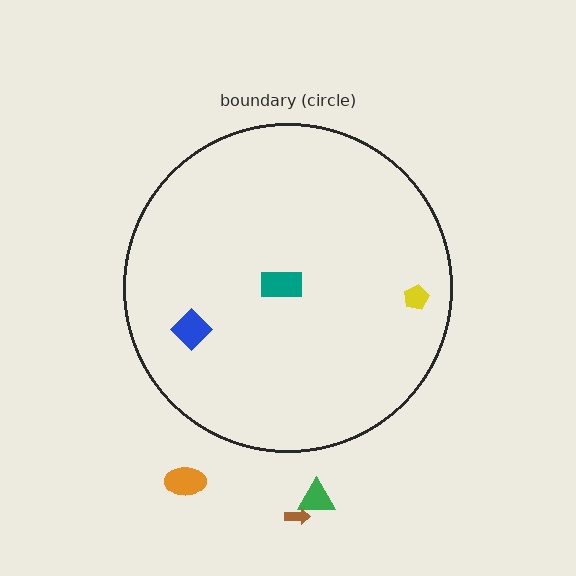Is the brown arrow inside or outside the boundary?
Outside.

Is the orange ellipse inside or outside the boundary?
Outside.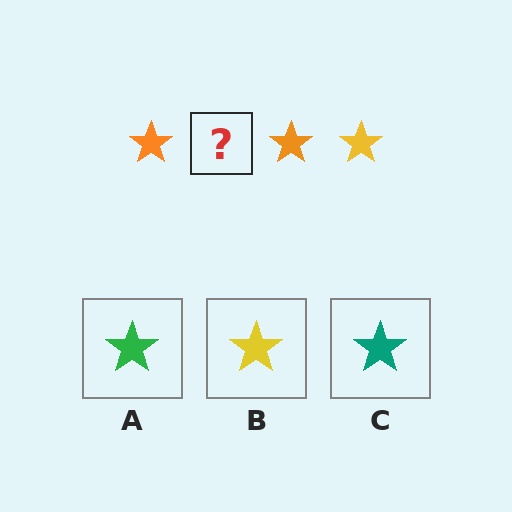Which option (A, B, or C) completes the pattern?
B.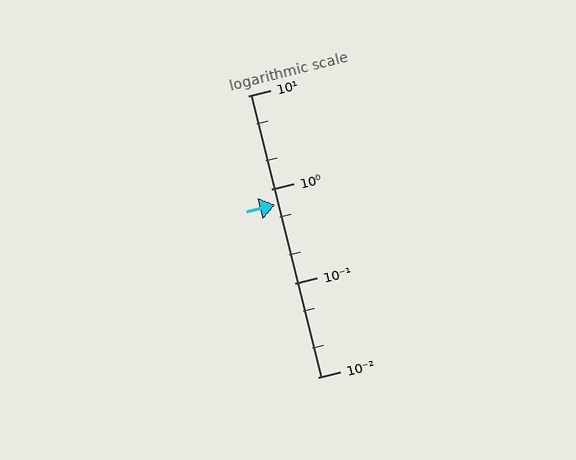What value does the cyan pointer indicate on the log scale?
The pointer indicates approximately 0.68.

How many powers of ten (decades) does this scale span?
The scale spans 3 decades, from 0.01 to 10.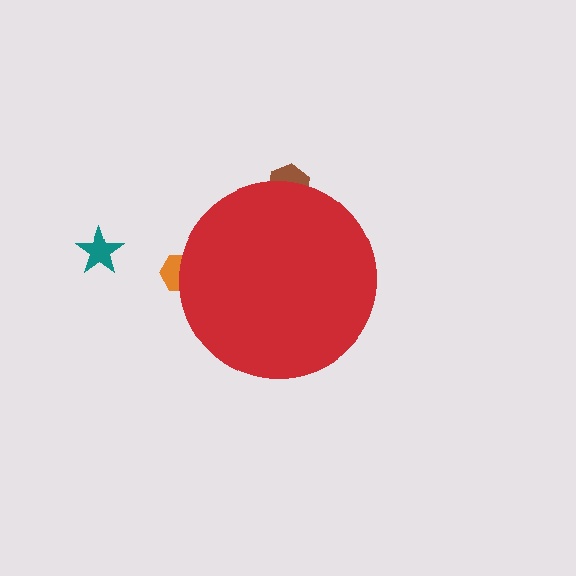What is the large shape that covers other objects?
A red circle.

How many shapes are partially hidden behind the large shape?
2 shapes are partially hidden.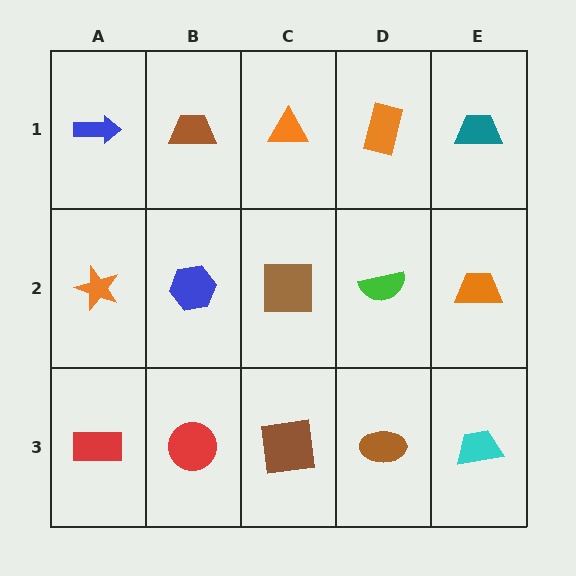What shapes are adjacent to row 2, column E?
A teal trapezoid (row 1, column E), a cyan trapezoid (row 3, column E), a green semicircle (row 2, column D).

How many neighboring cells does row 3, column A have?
2.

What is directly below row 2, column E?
A cyan trapezoid.